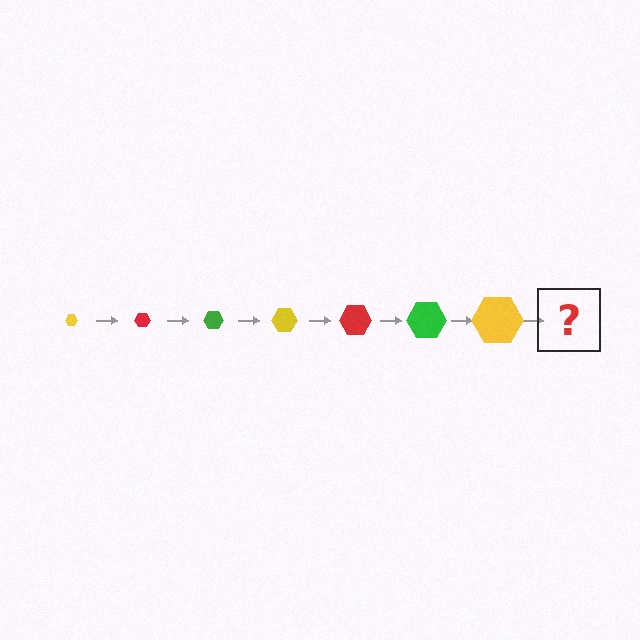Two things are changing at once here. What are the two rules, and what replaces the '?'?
The two rules are that the hexagon grows larger each step and the color cycles through yellow, red, and green. The '?' should be a red hexagon, larger than the previous one.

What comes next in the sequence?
The next element should be a red hexagon, larger than the previous one.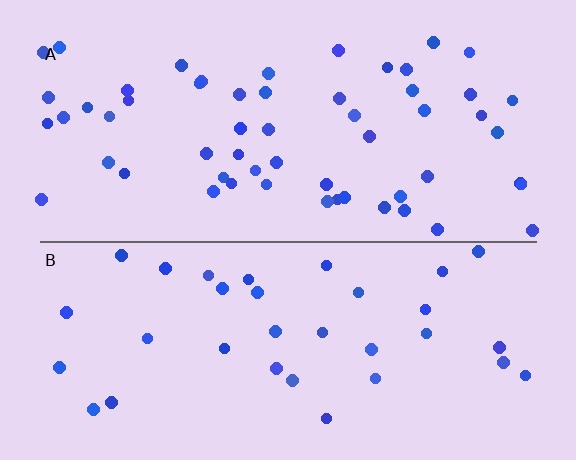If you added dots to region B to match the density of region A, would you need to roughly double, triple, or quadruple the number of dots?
Approximately double.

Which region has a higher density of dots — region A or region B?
A (the top).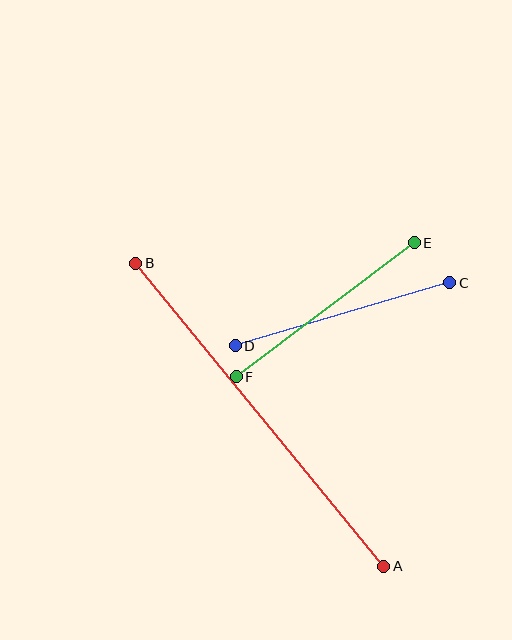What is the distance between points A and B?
The distance is approximately 392 pixels.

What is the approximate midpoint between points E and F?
The midpoint is at approximately (325, 310) pixels.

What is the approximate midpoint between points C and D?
The midpoint is at approximately (342, 314) pixels.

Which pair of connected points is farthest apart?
Points A and B are farthest apart.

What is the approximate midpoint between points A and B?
The midpoint is at approximately (260, 415) pixels.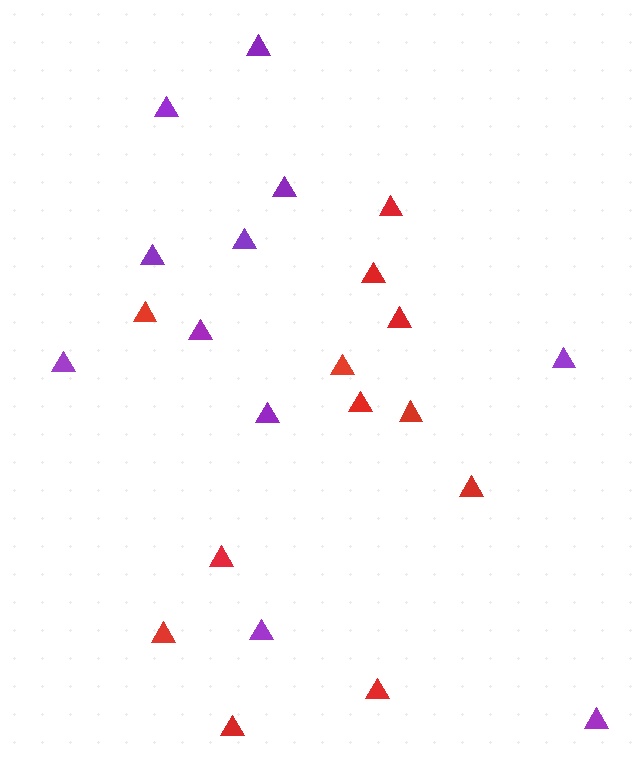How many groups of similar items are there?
There are 2 groups: one group of purple triangles (11) and one group of red triangles (12).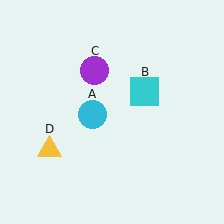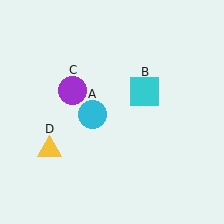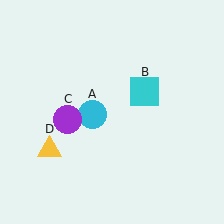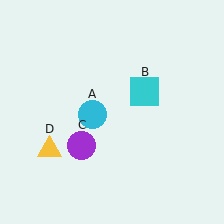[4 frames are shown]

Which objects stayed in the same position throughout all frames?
Cyan circle (object A) and cyan square (object B) and yellow triangle (object D) remained stationary.